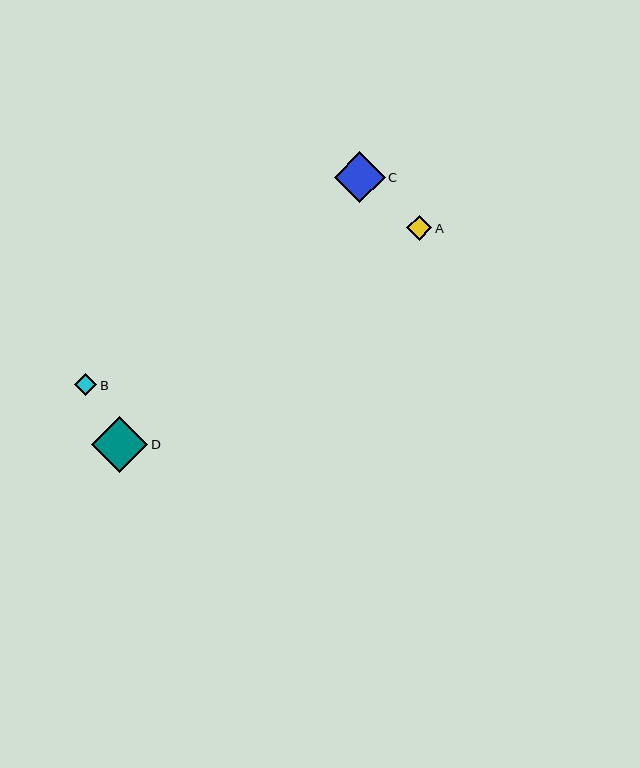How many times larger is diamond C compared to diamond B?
Diamond C is approximately 2.3 times the size of diamond B.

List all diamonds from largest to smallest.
From largest to smallest: D, C, A, B.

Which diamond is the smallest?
Diamond B is the smallest with a size of approximately 22 pixels.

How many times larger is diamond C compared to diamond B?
Diamond C is approximately 2.3 times the size of diamond B.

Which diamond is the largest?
Diamond D is the largest with a size of approximately 56 pixels.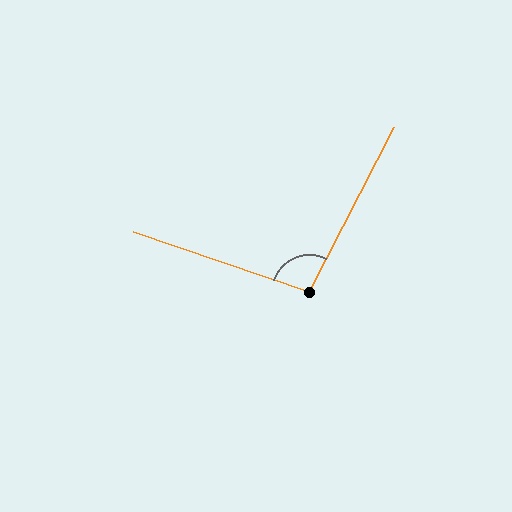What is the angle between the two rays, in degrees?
Approximately 98 degrees.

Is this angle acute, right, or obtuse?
It is obtuse.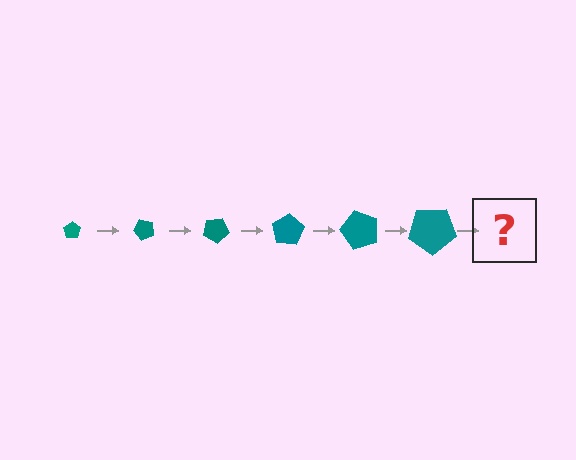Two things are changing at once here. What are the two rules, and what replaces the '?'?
The two rules are that the pentagon grows larger each step and it rotates 50 degrees each step. The '?' should be a pentagon, larger than the previous one and rotated 300 degrees from the start.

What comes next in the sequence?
The next element should be a pentagon, larger than the previous one and rotated 300 degrees from the start.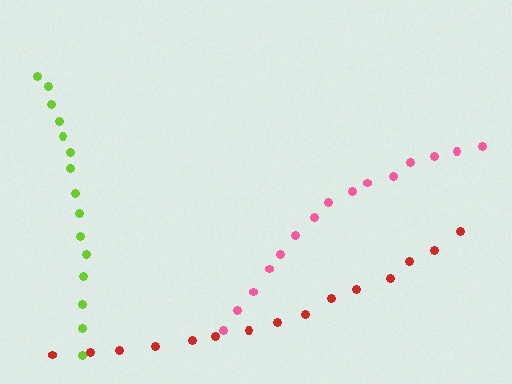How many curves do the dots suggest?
There are 3 distinct paths.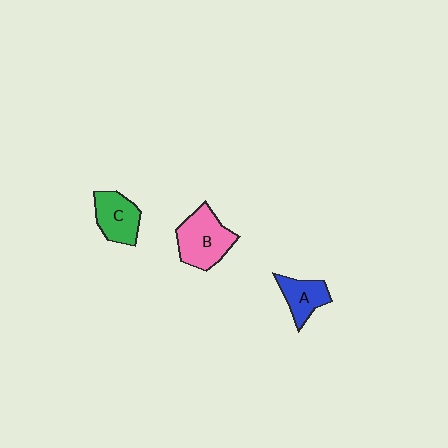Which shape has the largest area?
Shape B (pink).